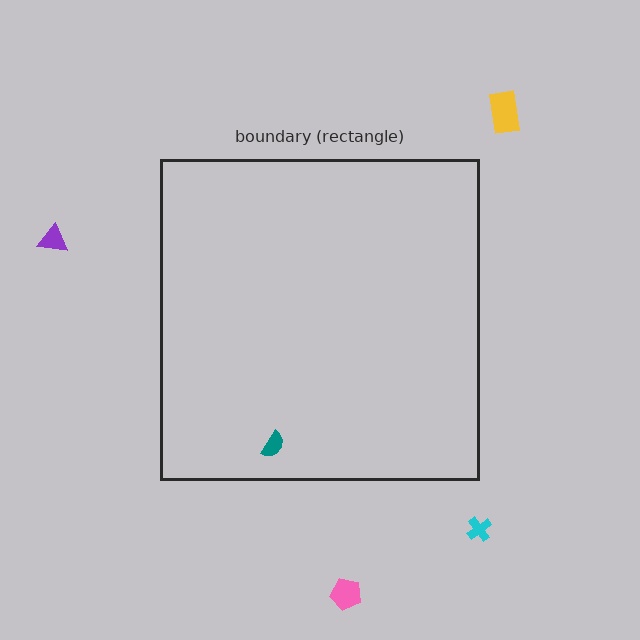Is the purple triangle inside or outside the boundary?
Outside.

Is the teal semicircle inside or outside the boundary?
Inside.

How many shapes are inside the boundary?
1 inside, 4 outside.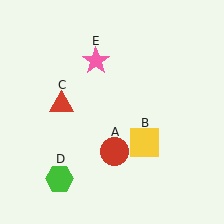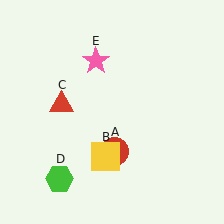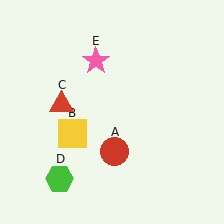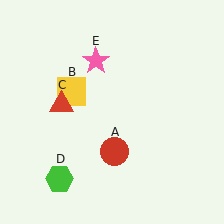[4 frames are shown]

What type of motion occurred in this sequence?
The yellow square (object B) rotated clockwise around the center of the scene.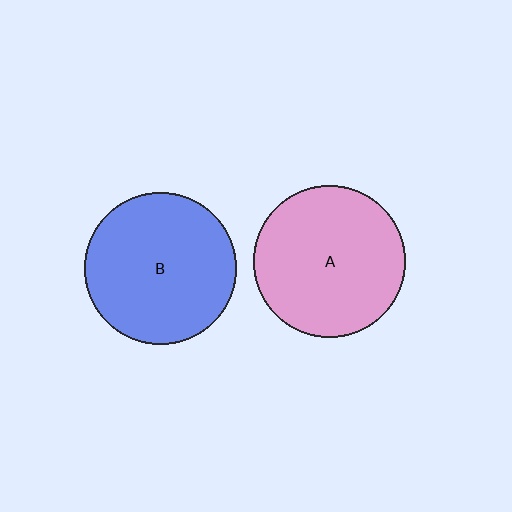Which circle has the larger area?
Circle A (pink).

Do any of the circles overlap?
No, none of the circles overlap.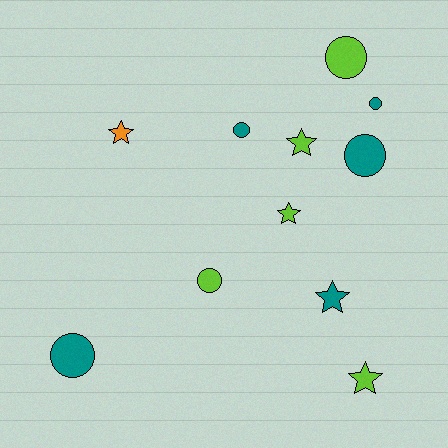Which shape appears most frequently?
Circle, with 6 objects.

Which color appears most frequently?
Teal, with 5 objects.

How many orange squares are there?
There are no orange squares.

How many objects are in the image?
There are 11 objects.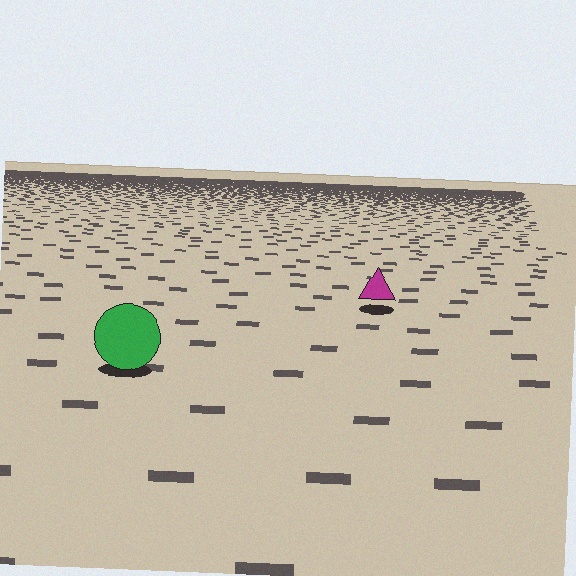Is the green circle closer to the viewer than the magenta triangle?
Yes. The green circle is closer — you can tell from the texture gradient: the ground texture is coarser near it.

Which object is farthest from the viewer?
The magenta triangle is farthest from the viewer. It appears smaller and the ground texture around it is denser.